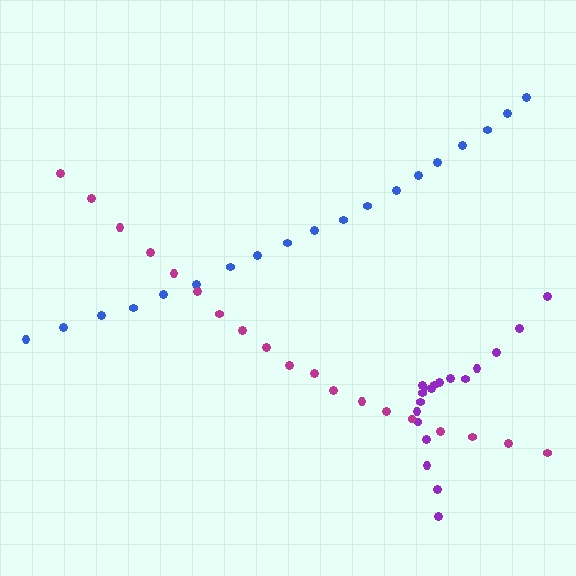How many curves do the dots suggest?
There are 3 distinct paths.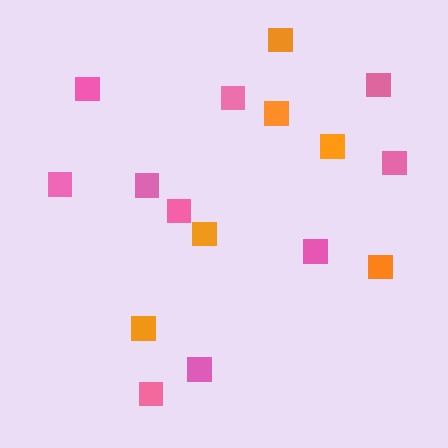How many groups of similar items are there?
There are 2 groups: one group of orange squares (6) and one group of pink squares (10).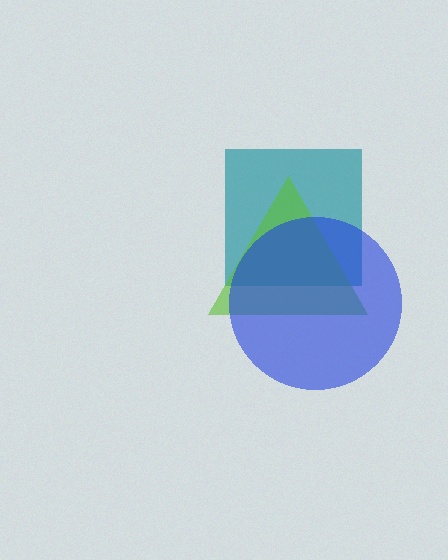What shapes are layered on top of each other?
The layered shapes are: a teal square, a lime triangle, a blue circle.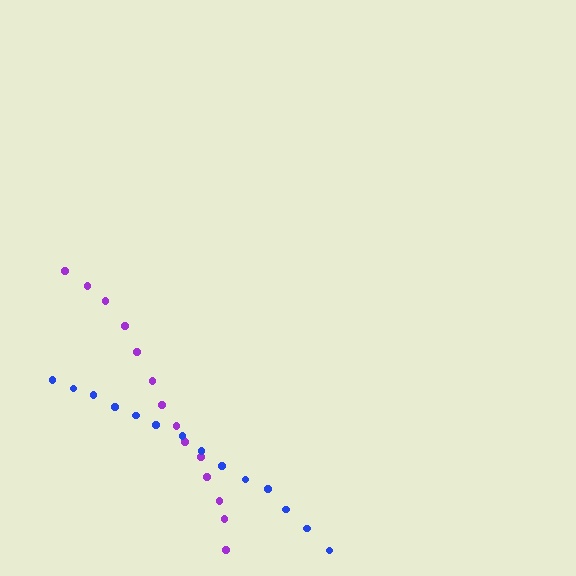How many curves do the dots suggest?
There are 2 distinct paths.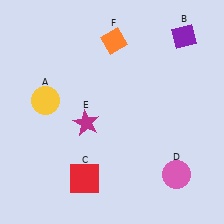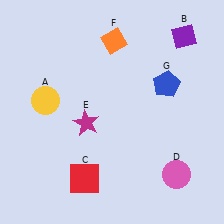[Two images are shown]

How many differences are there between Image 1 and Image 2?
There is 1 difference between the two images.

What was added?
A blue pentagon (G) was added in Image 2.